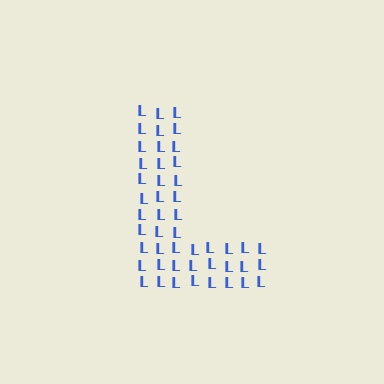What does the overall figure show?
The overall figure shows the letter L.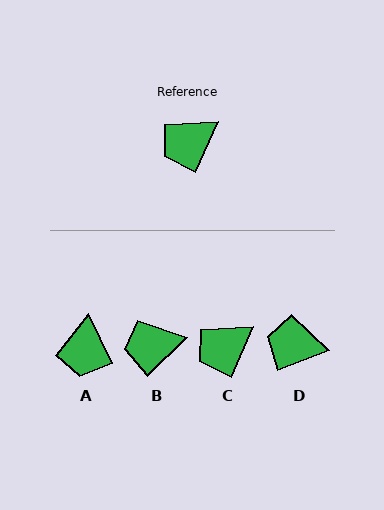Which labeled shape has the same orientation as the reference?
C.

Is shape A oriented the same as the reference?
No, it is off by about 50 degrees.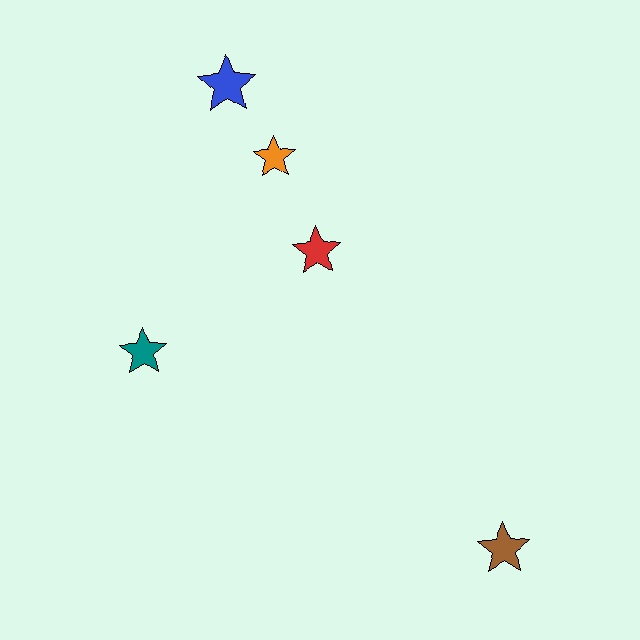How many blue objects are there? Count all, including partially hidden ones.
There is 1 blue object.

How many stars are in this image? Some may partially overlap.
There are 5 stars.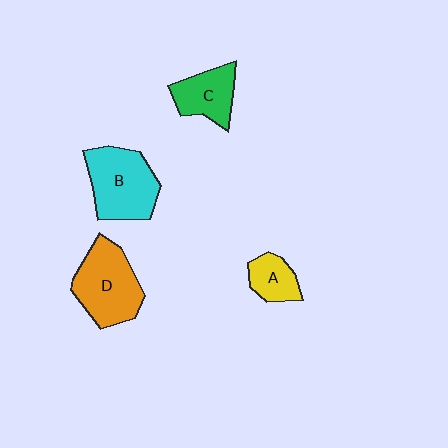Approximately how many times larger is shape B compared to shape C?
Approximately 1.5 times.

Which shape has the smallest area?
Shape A (yellow).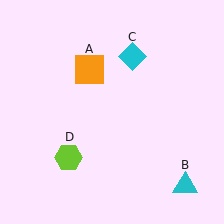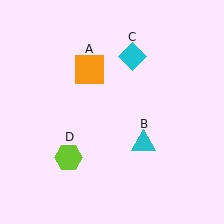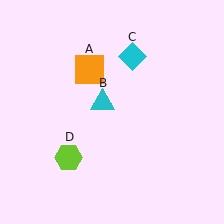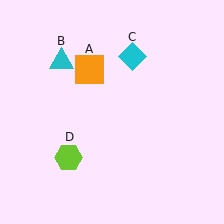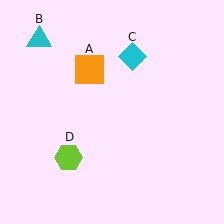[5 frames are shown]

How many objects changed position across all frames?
1 object changed position: cyan triangle (object B).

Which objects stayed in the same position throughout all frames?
Orange square (object A) and cyan diamond (object C) and lime hexagon (object D) remained stationary.